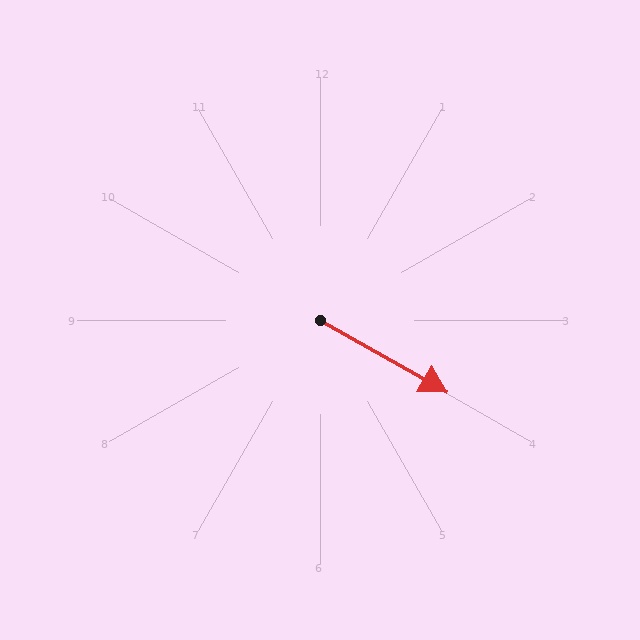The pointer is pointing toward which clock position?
Roughly 4 o'clock.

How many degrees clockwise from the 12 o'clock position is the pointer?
Approximately 119 degrees.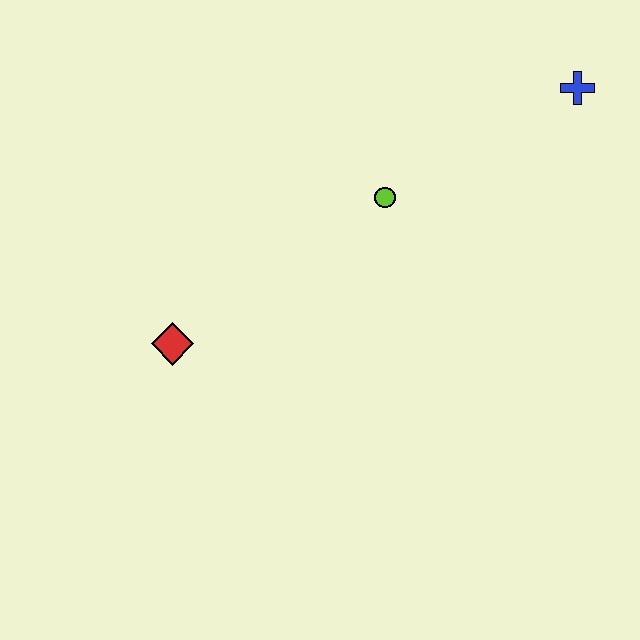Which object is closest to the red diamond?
The lime circle is closest to the red diamond.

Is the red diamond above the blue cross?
No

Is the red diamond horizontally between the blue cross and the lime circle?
No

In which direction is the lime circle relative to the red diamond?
The lime circle is to the right of the red diamond.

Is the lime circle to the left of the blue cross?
Yes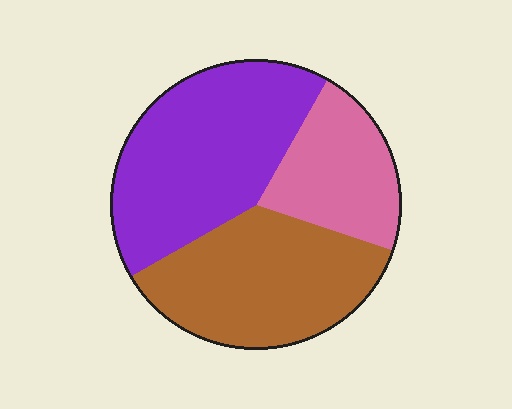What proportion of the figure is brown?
Brown takes up about three eighths (3/8) of the figure.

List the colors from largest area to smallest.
From largest to smallest: purple, brown, pink.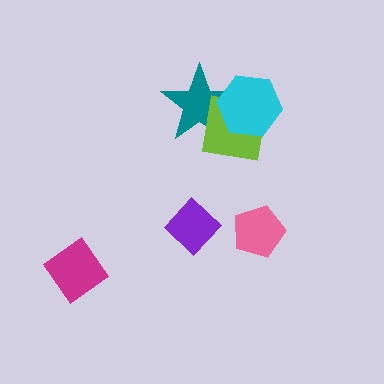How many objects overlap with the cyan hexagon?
2 objects overlap with the cyan hexagon.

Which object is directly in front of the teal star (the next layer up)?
The lime square is directly in front of the teal star.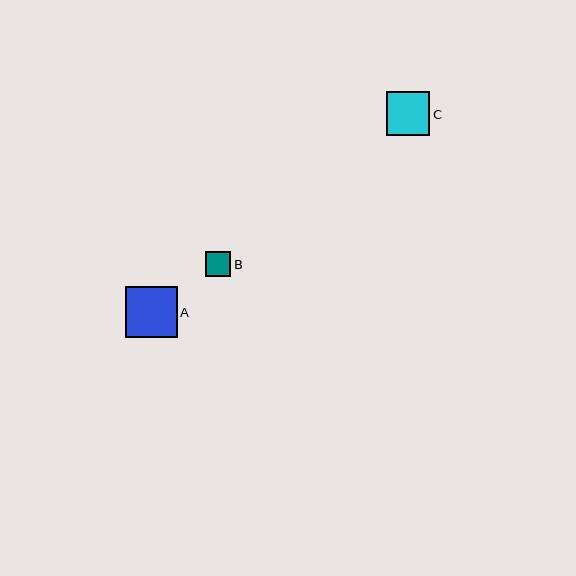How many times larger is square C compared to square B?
Square C is approximately 1.7 times the size of square B.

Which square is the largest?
Square A is the largest with a size of approximately 51 pixels.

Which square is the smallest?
Square B is the smallest with a size of approximately 25 pixels.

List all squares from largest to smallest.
From largest to smallest: A, C, B.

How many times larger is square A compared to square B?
Square A is approximately 2.0 times the size of square B.